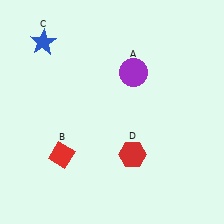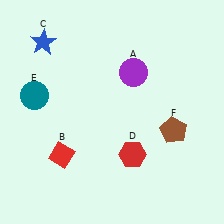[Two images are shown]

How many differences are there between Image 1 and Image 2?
There are 2 differences between the two images.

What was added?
A teal circle (E), a brown pentagon (F) were added in Image 2.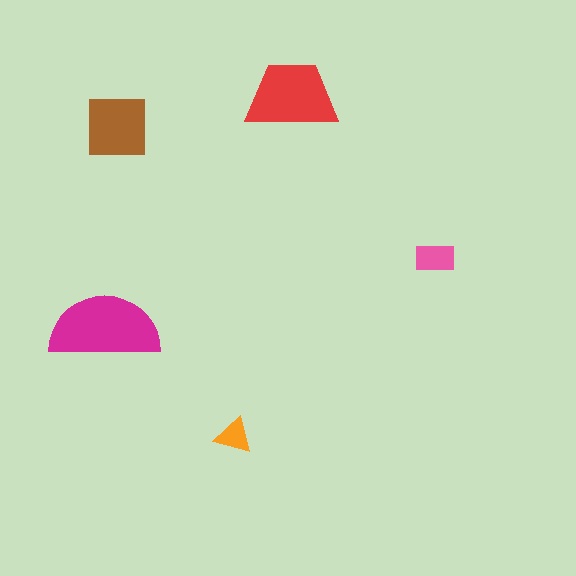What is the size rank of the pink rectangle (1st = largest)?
4th.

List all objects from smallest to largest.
The orange triangle, the pink rectangle, the brown square, the red trapezoid, the magenta semicircle.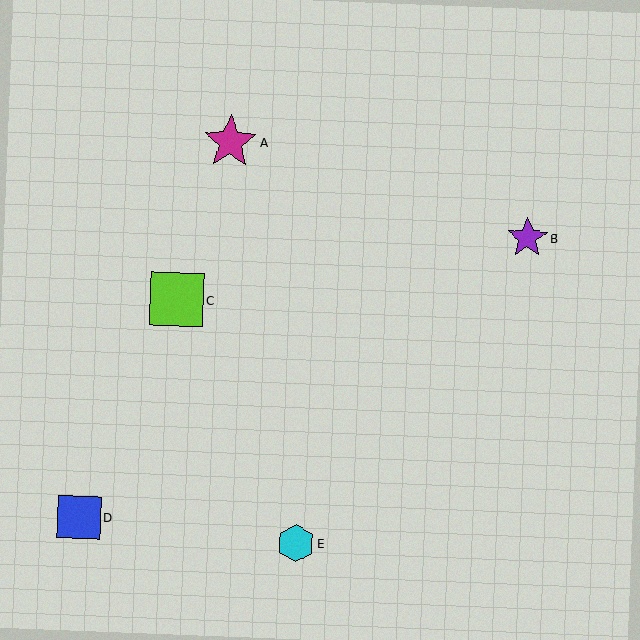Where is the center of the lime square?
The center of the lime square is at (177, 299).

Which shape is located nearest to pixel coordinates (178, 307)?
The lime square (labeled C) at (177, 299) is nearest to that location.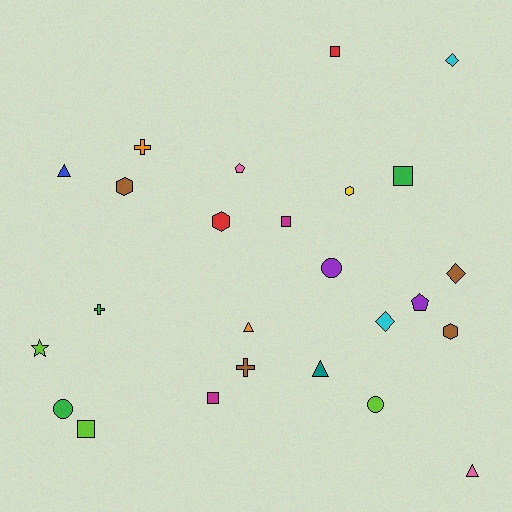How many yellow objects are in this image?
There is 1 yellow object.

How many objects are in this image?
There are 25 objects.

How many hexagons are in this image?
There are 4 hexagons.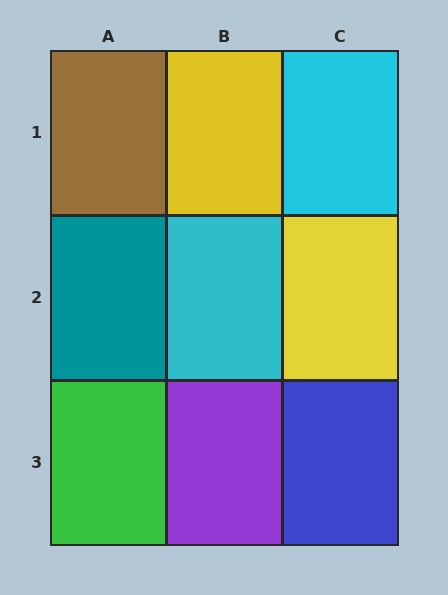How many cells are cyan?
2 cells are cyan.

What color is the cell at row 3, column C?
Blue.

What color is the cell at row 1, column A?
Brown.